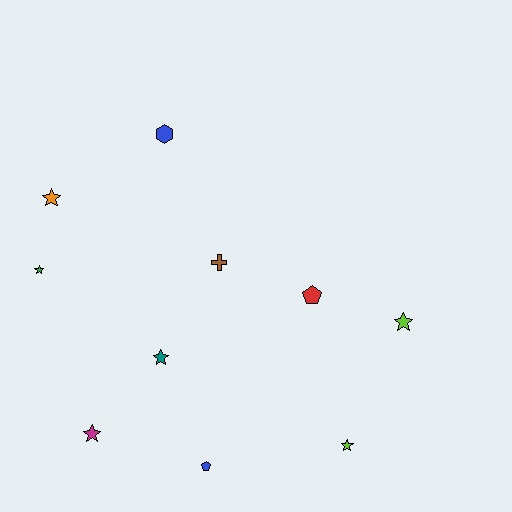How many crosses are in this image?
There is 1 cross.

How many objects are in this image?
There are 10 objects.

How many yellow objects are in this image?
There are no yellow objects.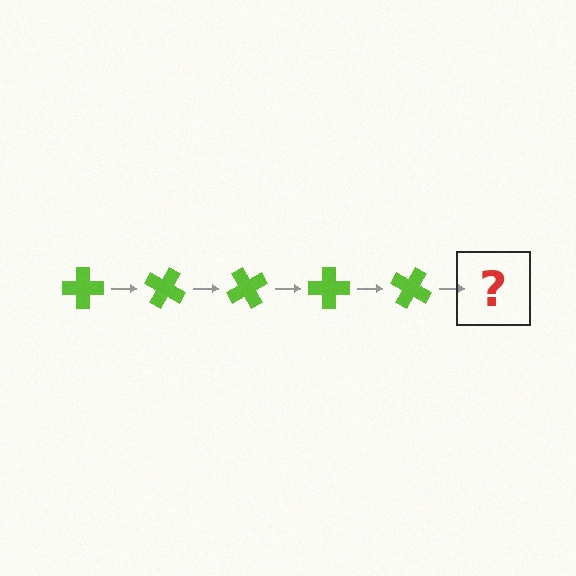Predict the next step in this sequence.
The next step is a lime cross rotated 150 degrees.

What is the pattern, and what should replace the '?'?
The pattern is that the cross rotates 30 degrees each step. The '?' should be a lime cross rotated 150 degrees.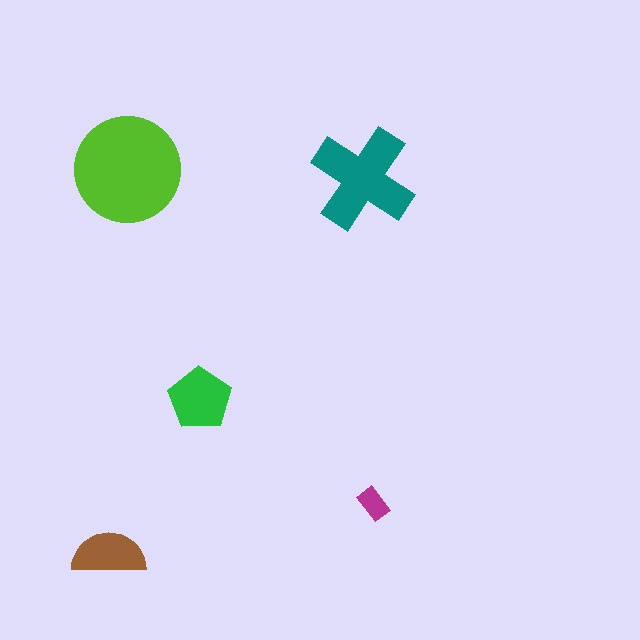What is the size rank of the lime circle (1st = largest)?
1st.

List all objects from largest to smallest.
The lime circle, the teal cross, the green pentagon, the brown semicircle, the magenta rectangle.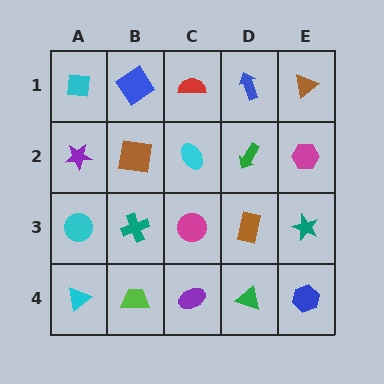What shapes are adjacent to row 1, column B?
A brown square (row 2, column B), a cyan square (row 1, column A), a red semicircle (row 1, column C).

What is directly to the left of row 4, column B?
A cyan triangle.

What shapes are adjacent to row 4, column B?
A teal cross (row 3, column B), a cyan triangle (row 4, column A), a purple ellipse (row 4, column C).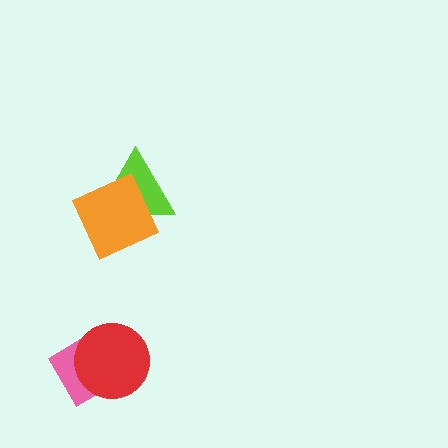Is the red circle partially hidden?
No, no other shape covers it.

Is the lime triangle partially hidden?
Yes, it is partially covered by another shape.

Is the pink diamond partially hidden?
Yes, it is partially covered by another shape.